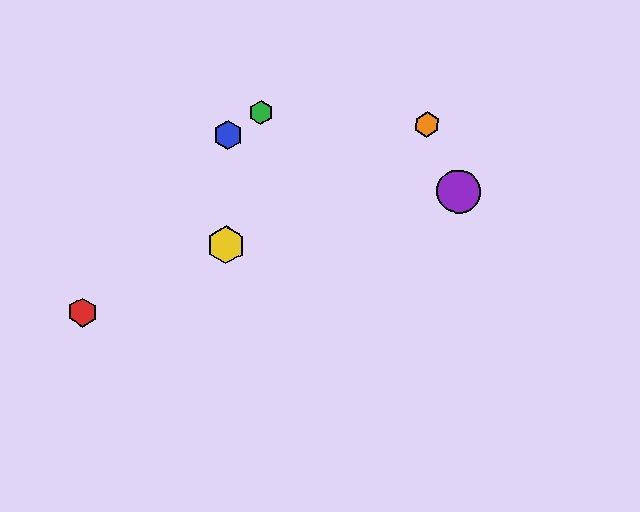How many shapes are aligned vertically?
2 shapes (the blue hexagon, the yellow hexagon) are aligned vertically.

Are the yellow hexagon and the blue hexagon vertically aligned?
Yes, both are at x≈226.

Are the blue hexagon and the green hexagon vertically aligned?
No, the blue hexagon is at x≈228 and the green hexagon is at x≈261.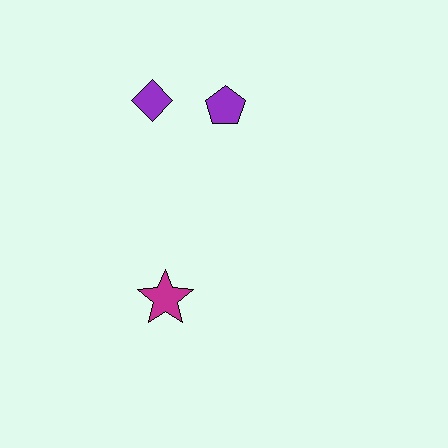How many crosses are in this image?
There are no crosses.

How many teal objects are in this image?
There are no teal objects.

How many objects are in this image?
There are 3 objects.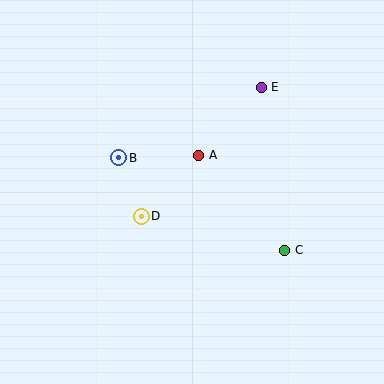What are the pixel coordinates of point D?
Point D is at (141, 216).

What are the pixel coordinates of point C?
Point C is at (285, 250).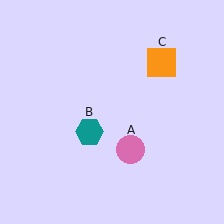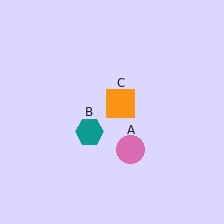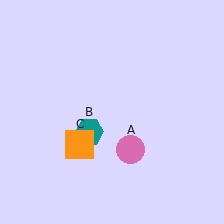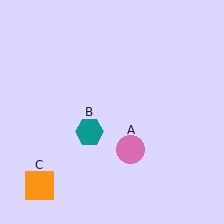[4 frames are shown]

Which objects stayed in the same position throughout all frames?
Pink circle (object A) and teal hexagon (object B) remained stationary.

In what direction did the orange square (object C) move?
The orange square (object C) moved down and to the left.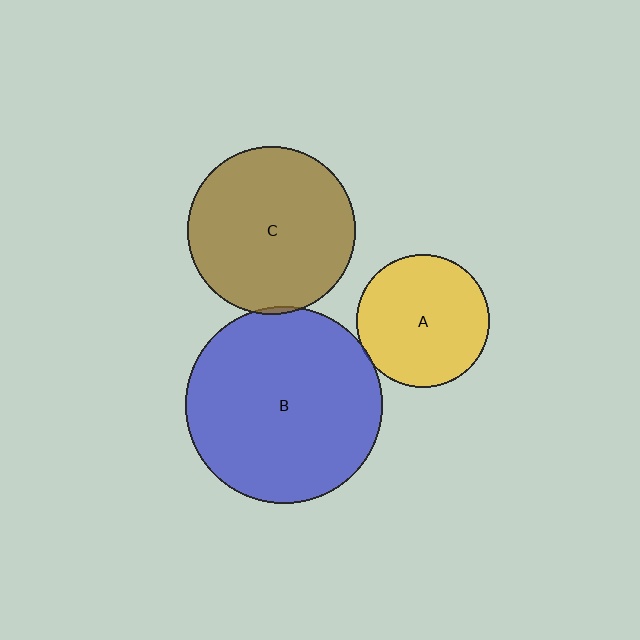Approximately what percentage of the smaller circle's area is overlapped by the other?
Approximately 5%.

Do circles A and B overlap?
Yes.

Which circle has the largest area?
Circle B (blue).